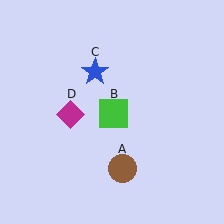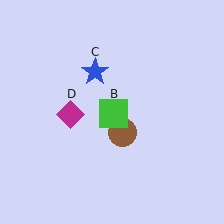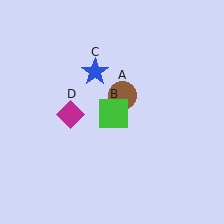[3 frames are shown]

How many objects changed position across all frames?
1 object changed position: brown circle (object A).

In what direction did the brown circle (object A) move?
The brown circle (object A) moved up.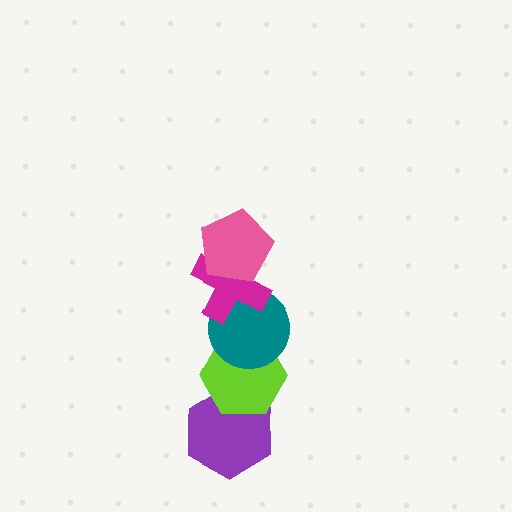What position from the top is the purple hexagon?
The purple hexagon is 5th from the top.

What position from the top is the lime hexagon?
The lime hexagon is 4th from the top.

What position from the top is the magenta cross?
The magenta cross is 2nd from the top.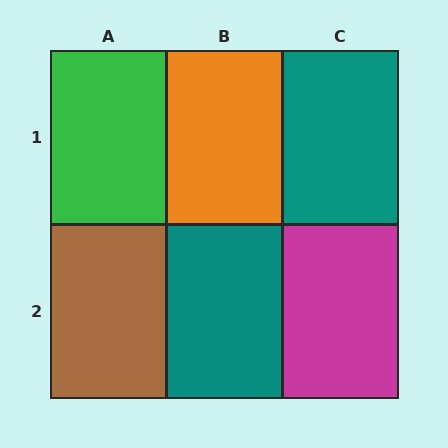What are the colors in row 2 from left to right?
Brown, teal, magenta.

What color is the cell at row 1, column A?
Green.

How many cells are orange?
1 cell is orange.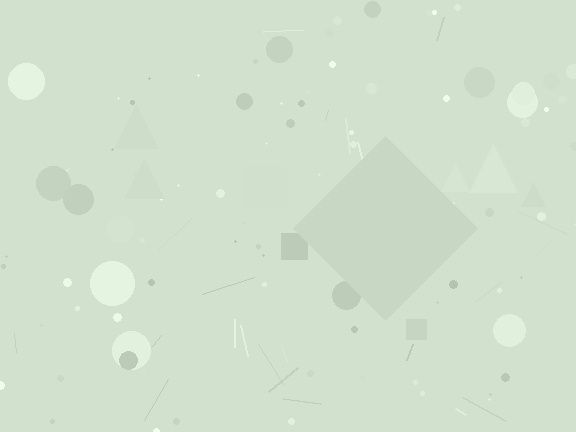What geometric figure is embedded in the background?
A diamond is embedded in the background.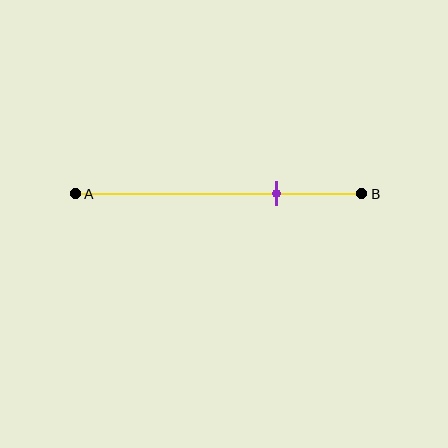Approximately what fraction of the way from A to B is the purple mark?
The purple mark is approximately 70% of the way from A to B.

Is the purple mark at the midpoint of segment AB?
No, the mark is at about 70% from A, not at the 50% midpoint.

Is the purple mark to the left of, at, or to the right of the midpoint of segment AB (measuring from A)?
The purple mark is to the right of the midpoint of segment AB.